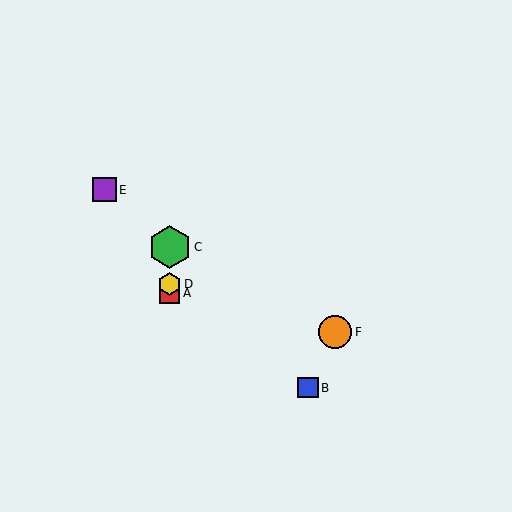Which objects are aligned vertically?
Objects A, C, D are aligned vertically.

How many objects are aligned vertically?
3 objects (A, C, D) are aligned vertically.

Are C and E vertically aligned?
No, C is at x≈170 and E is at x≈105.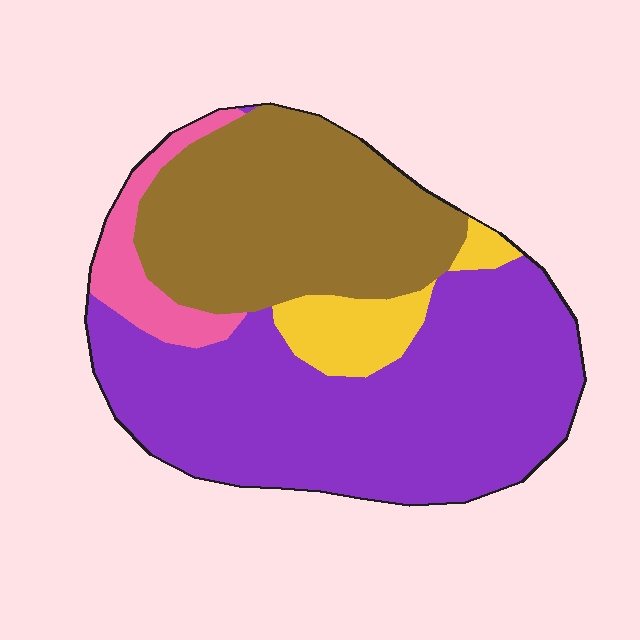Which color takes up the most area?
Purple, at roughly 50%.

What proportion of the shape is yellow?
Yellow takes up about one tenth (1/10) of the shape.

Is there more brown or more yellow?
Brown.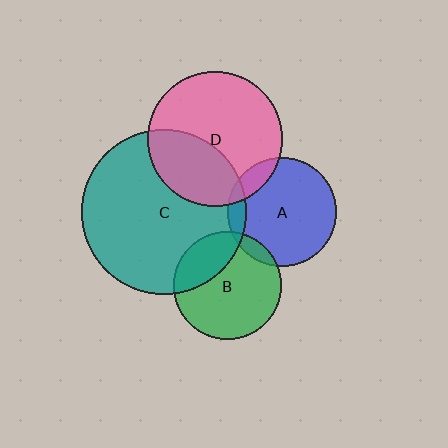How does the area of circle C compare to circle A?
Approximately 2.3 times.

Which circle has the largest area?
Circle C (teal).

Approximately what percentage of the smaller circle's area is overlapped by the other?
Approximately 5%.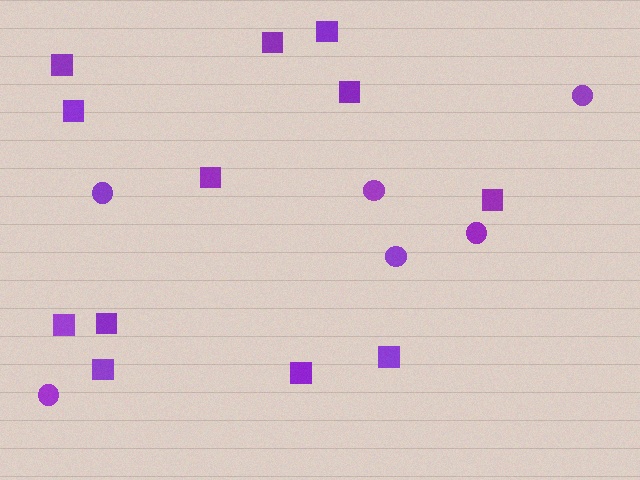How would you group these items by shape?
There are 2 groups: one group of circles (6) and one group of squares (12).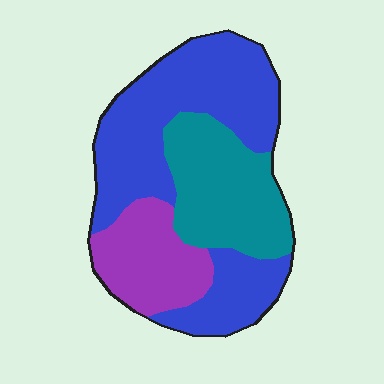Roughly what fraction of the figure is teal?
Teal takes up about one quarter (1/4) of the figure.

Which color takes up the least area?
Purple, at roughly 20%.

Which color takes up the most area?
Blue, at roughly 50%.